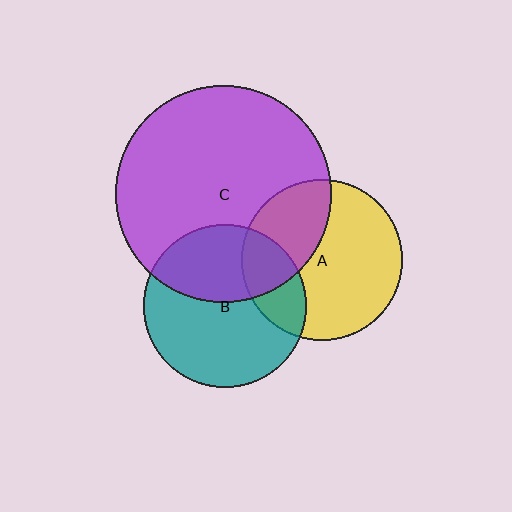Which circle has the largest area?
Circle C (purple).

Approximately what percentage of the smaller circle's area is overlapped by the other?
Approximately 40%.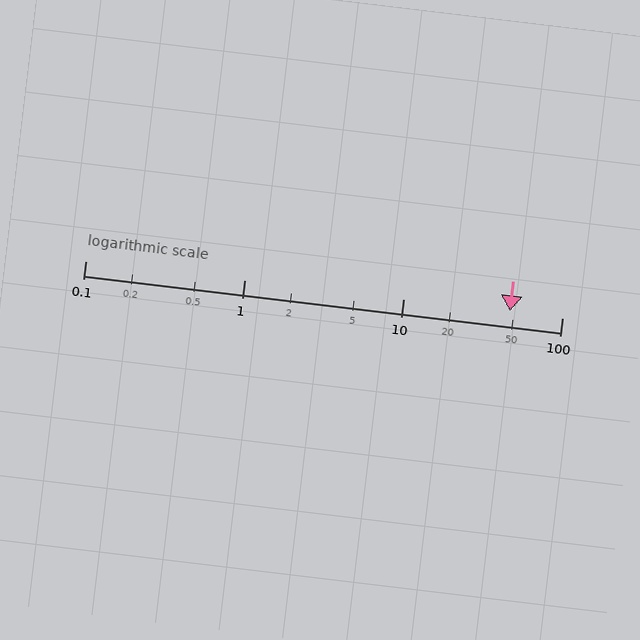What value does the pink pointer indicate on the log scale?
The pointer indicates approximately 47.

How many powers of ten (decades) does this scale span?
The scale spans 3 decades, from 0.1 to 100.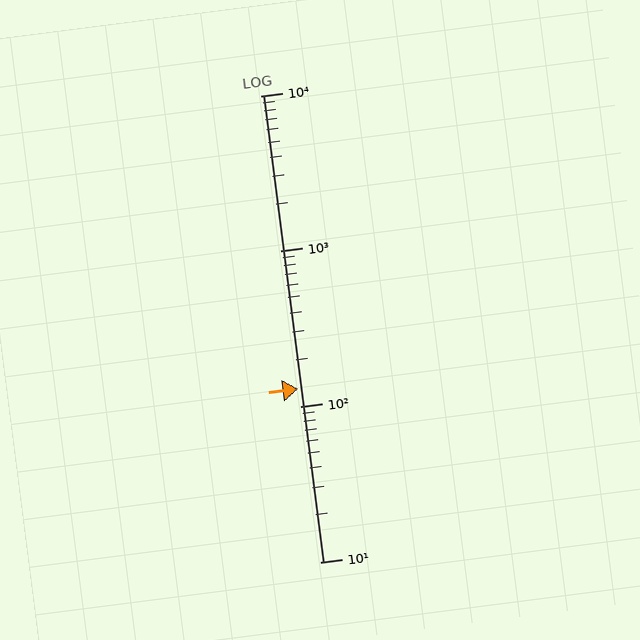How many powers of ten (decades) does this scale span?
The scale spans 3 decades, from 10 to 10000.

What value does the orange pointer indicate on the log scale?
The pointer indicates approximately 130.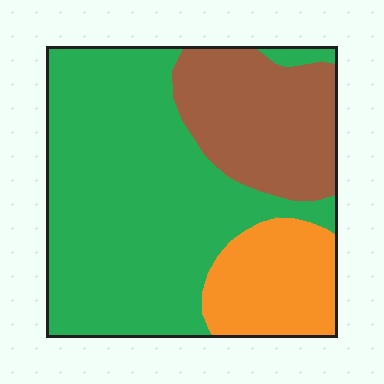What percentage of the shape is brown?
Brown covers roughly 25% of the shape.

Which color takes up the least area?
Orange, at roughly 15%.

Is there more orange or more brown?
Brown.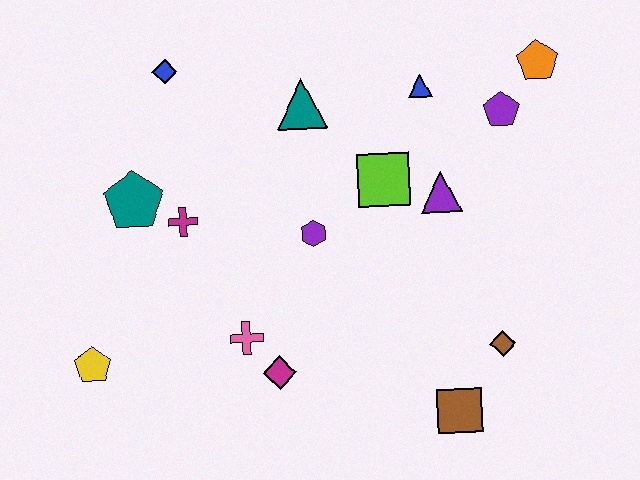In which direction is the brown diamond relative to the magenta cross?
The brown diamond is to the right of the magenta cross.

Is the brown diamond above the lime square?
No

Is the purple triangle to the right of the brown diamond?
No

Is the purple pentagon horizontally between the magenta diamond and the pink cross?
No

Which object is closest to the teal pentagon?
The magenta cross is closest to the teal pentagon.